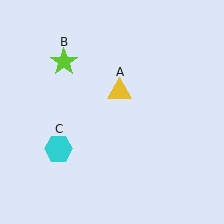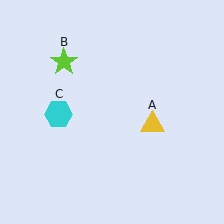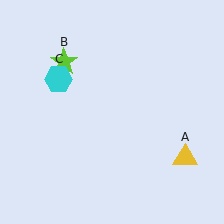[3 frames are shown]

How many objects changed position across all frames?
2 objects changed position: yellow triangle (object A), cyan hexagon (object C).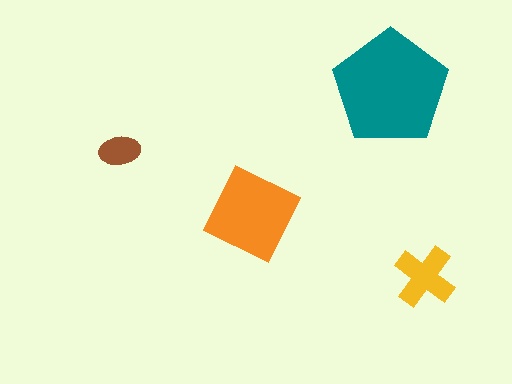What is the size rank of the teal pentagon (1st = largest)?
1st.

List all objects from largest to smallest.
The teal pentagon, the orange diamond, the yellow cross, the brown ellipse.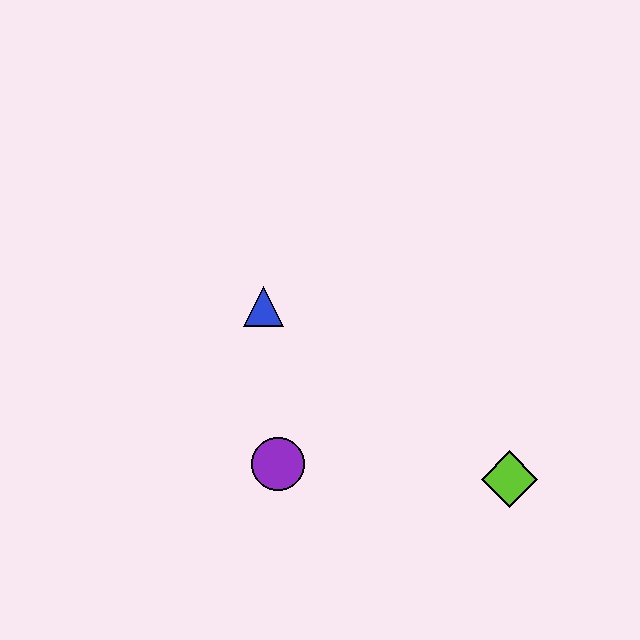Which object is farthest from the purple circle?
The lime diamond is farthest from the purple circle.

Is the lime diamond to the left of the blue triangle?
No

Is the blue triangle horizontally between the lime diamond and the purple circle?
No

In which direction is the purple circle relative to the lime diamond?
The purple circle is to the left of the lime diamond.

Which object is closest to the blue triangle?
The purple circle is closest to the blue triangle.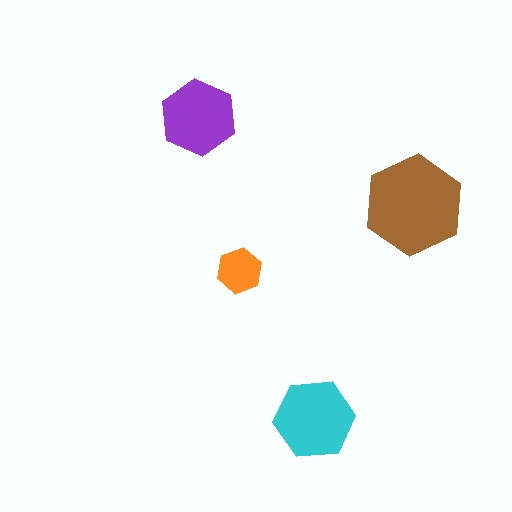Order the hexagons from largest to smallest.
the brown one, the cyan one, the purple one, the orange one.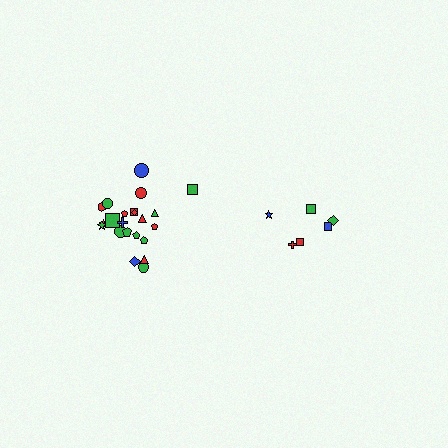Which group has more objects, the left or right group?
The left group.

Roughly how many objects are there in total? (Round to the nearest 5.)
Roughly 30 objects in total.